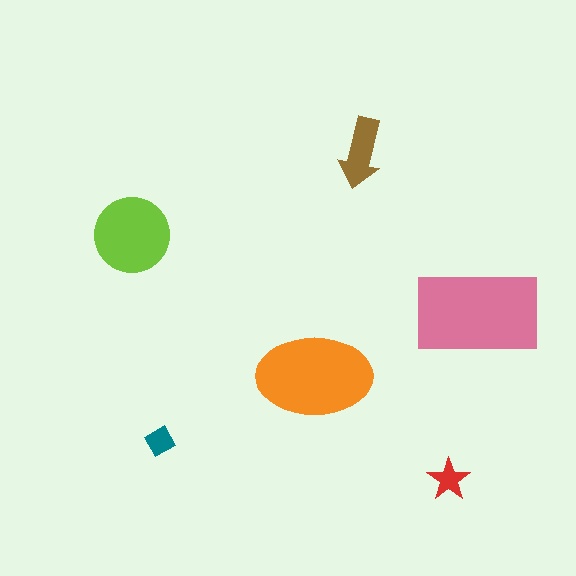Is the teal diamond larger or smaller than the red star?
Smaller.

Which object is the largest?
The pink rectangle.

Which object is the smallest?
The teal diamond.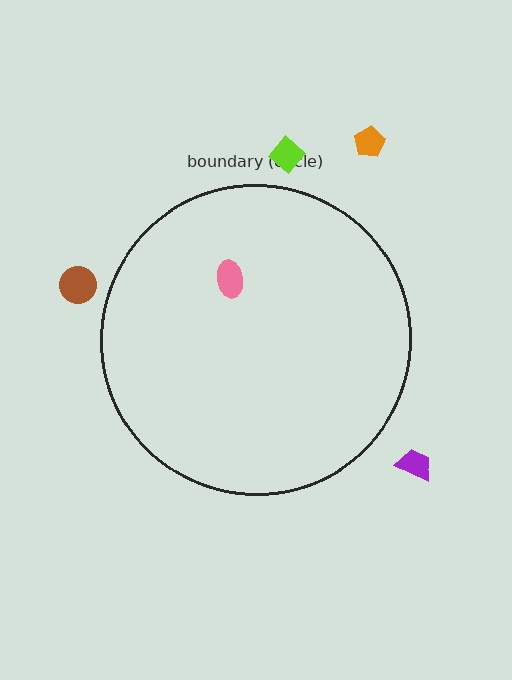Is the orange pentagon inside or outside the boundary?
Outside.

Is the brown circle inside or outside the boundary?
Outside.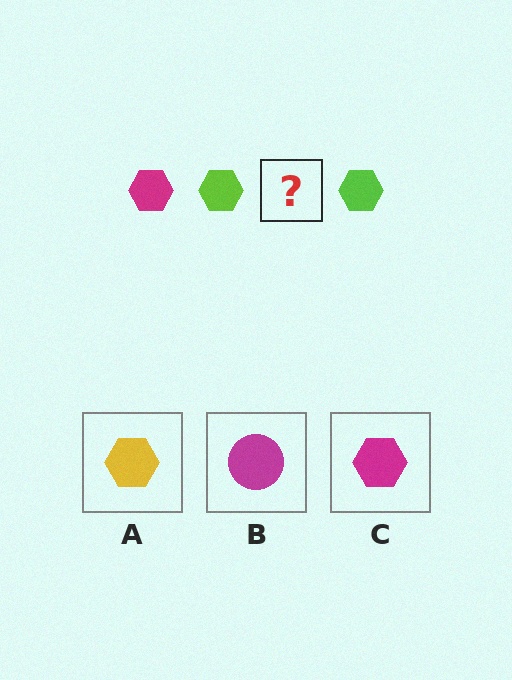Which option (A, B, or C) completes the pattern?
C.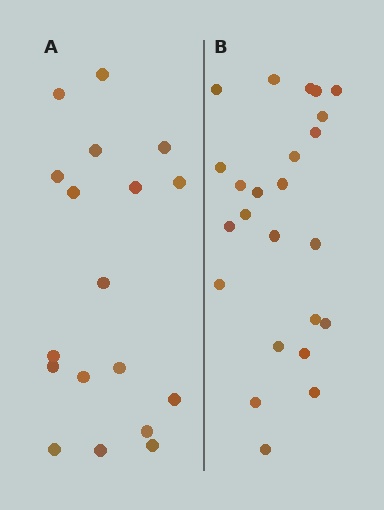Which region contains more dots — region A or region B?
Region B (the right region) has more dots.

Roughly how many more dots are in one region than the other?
Region B has about 6 more dots than region A.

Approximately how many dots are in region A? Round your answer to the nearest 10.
About 20 dots. (The exact count is 18, which rounds to 20.)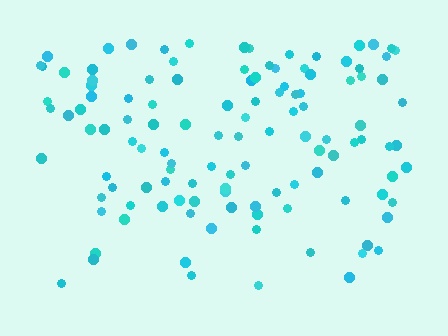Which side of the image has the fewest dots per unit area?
The bottom.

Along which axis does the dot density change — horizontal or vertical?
Vertical.